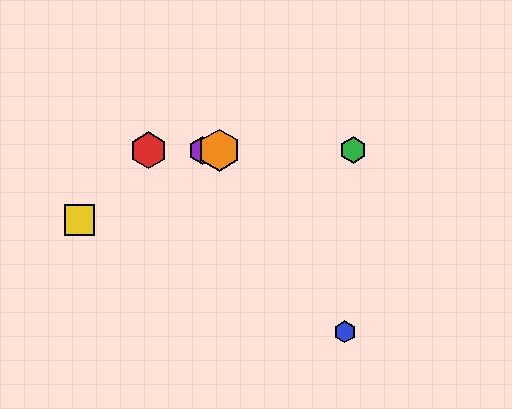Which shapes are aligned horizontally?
The red hexagon, the green hexagon, the purple hexagon, the orange hexagon are aligned horizontally.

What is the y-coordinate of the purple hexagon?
The purple hexagon is at y≈150.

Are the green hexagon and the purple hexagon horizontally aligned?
Yes, both are at y≈150.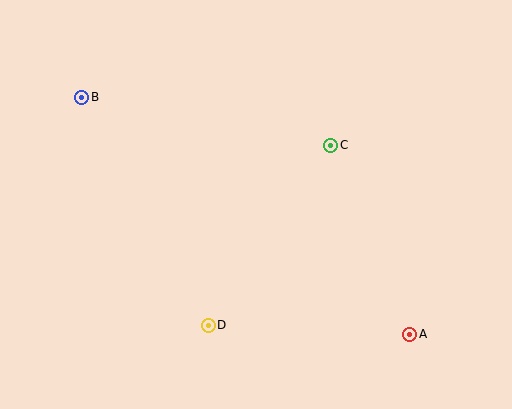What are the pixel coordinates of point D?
Point D is at (208, 325).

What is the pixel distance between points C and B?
The distance between C and B is 253 pixels.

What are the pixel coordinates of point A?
Point A is at (410, 334).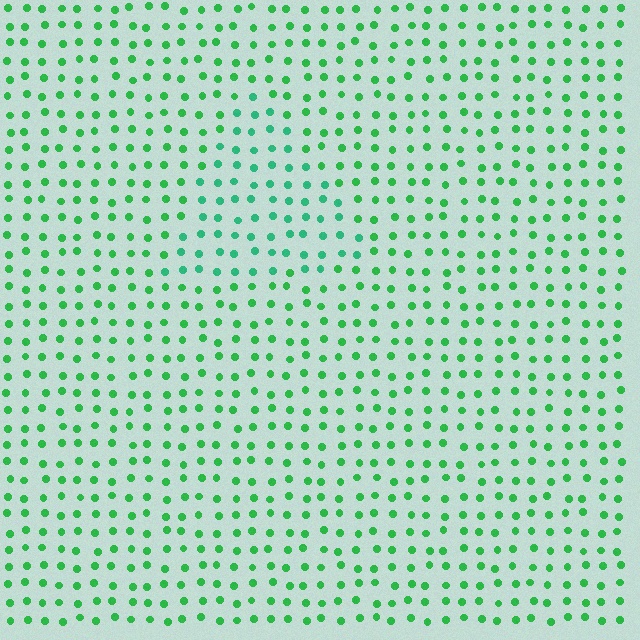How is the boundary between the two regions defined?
The boundary is defined purely by a slight shift in hue (about 22 degrees). Spacing, size, and orientation are identical on both sides.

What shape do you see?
I see a triangle.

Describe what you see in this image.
The image is filled with small green elements in a uniform arrangement. A triangle-shaped region is visible where the elements are tinted to a slightly different hue, forming a subtle color boundary.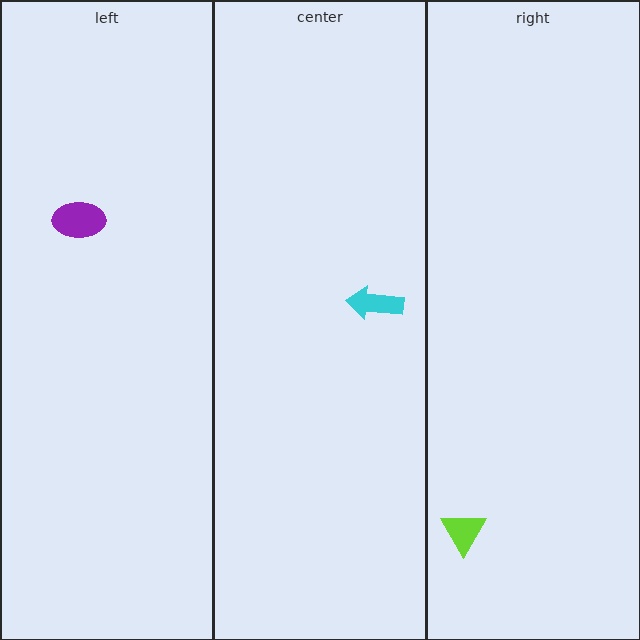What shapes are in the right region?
The lime triangle.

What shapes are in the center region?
The cyan arrow.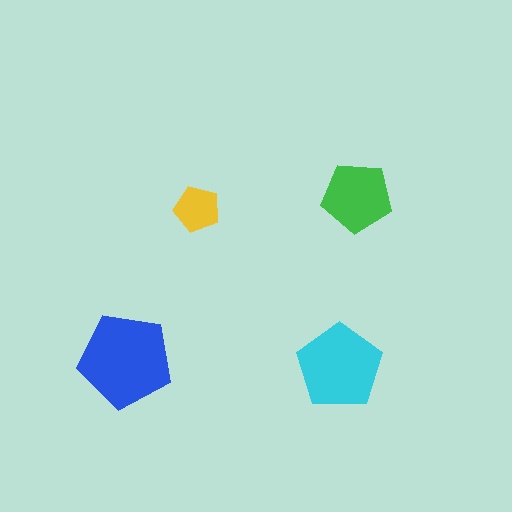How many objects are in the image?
There are 4 objects in the image.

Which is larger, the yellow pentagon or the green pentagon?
The green one.